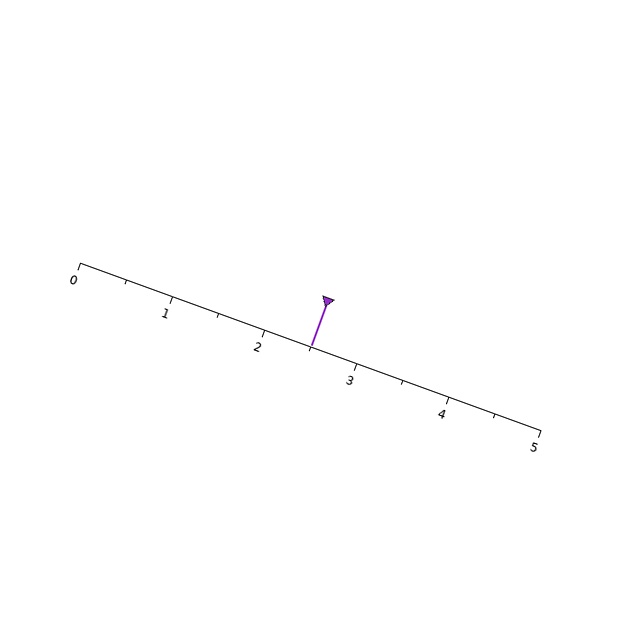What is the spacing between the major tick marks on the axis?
The major ticks are spaced 1 apart.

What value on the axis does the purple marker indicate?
The marker indicates approximately 2.5.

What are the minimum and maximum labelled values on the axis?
The axis runs from 0 to 5.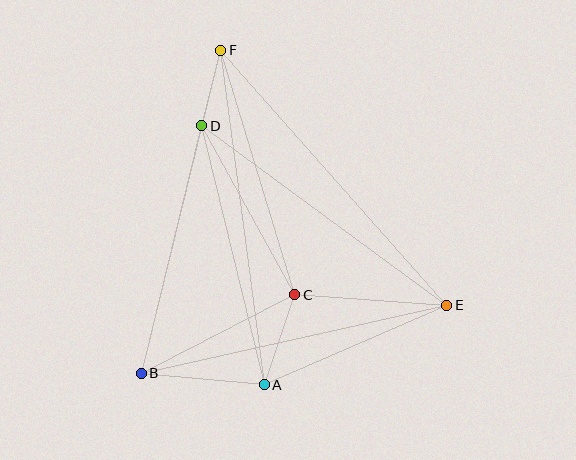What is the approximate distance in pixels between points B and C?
The distance between B and C is approximately 173 pixels.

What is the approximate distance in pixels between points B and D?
The distance between B and D is approximately 255 pixels.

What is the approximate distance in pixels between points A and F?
The distance between A and F is approximately 338 pixels.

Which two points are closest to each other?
Points D and F are closest to each other.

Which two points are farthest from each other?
Points E and F are farthest from each other.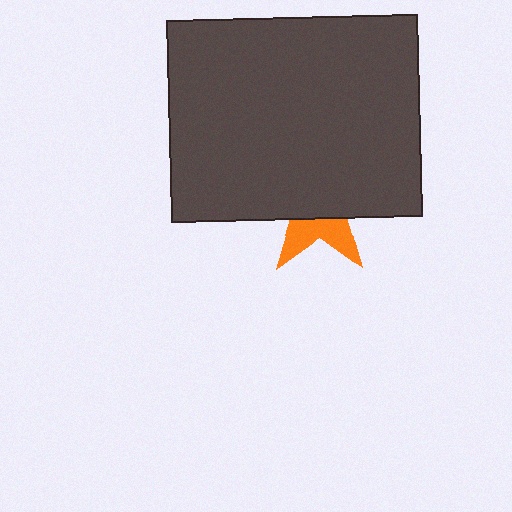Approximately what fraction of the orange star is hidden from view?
Roughly 65% of the orange star is hidden behind the dark gray rectangle.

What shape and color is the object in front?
The object in front is a dark gray rectangle.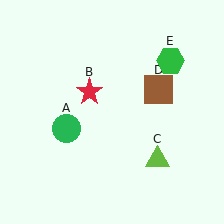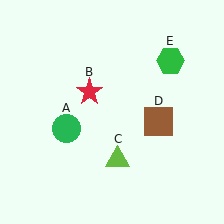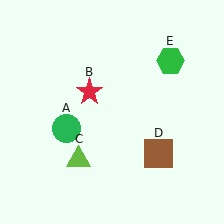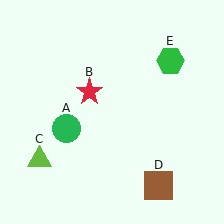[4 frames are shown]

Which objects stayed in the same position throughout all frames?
Green circle (object A) and red star (object B) and green hexagon (object E) remained stationary.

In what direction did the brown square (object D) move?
The brown square (object D) moved down.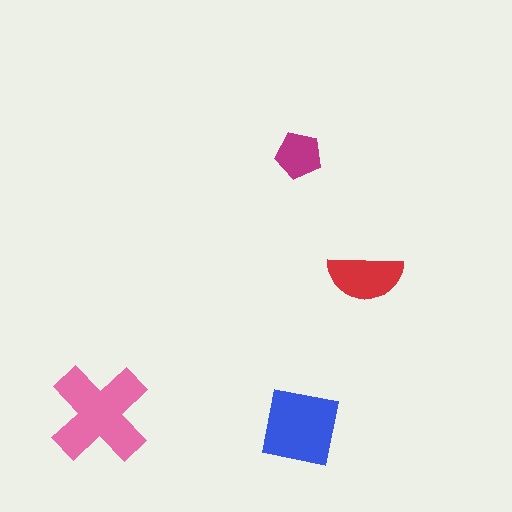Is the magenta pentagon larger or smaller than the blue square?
Smaller.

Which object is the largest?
The pink cross.